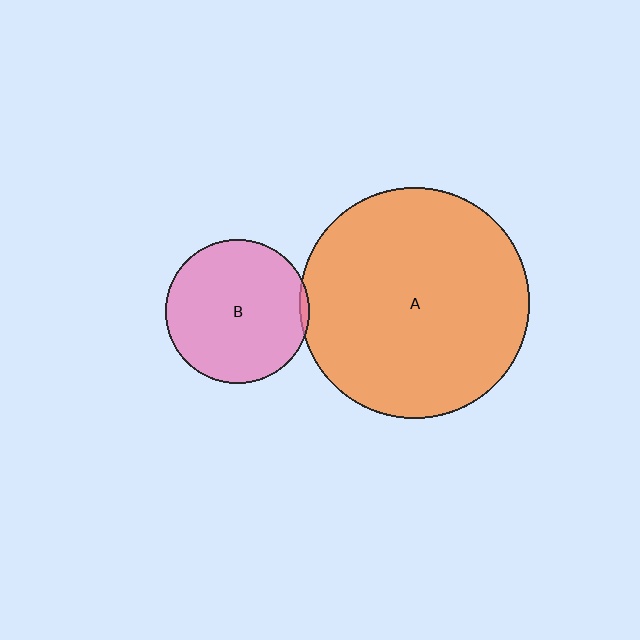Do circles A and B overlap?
Yes.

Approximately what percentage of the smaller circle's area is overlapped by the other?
Approximately 5%.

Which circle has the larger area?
Circle A (orange).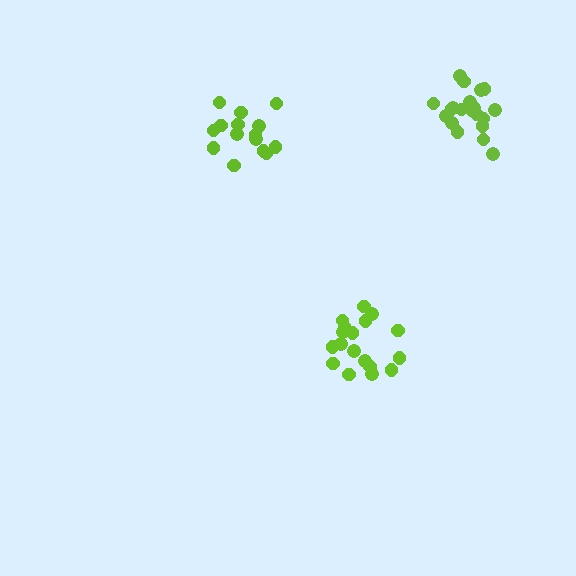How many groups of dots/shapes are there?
There are 3 groups.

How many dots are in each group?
Group 1: 15 dots, Group 2: 18 dots, Group 3: 20 dots (53 total).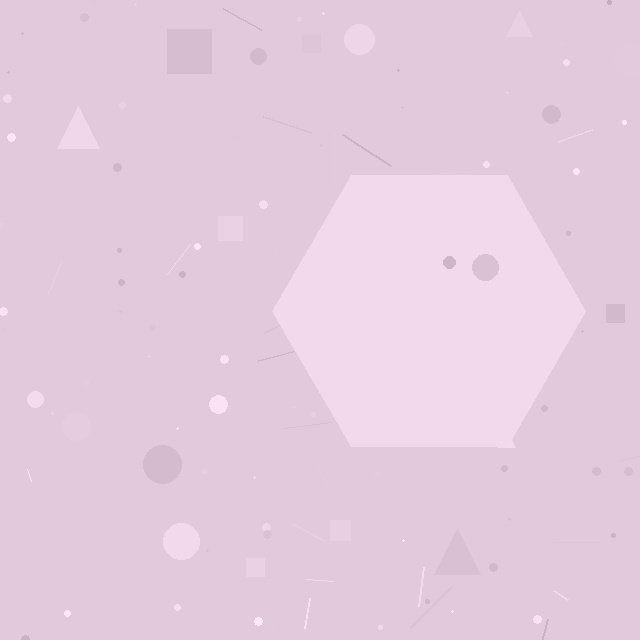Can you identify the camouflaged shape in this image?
The camouflaged shape is a hexagon.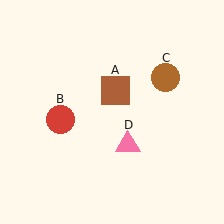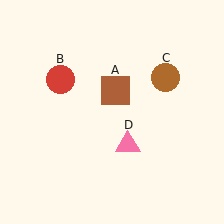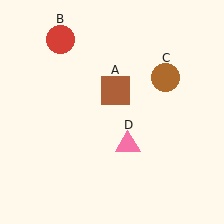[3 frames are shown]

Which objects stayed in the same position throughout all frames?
Brown square (object A) and brown circle (object C) and pink triangle (object D) remained stationary.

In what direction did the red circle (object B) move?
The red circle (object B) moved up.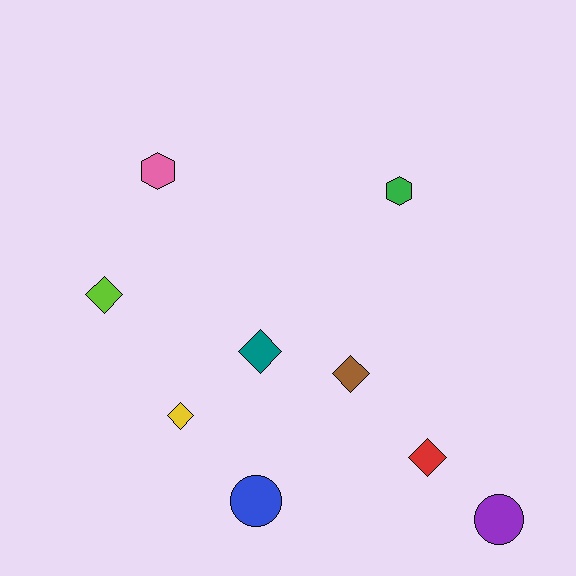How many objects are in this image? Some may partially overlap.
There are 9 objects.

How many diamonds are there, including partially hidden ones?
There are 5 diamonds.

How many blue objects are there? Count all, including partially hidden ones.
There is 1 blue object.